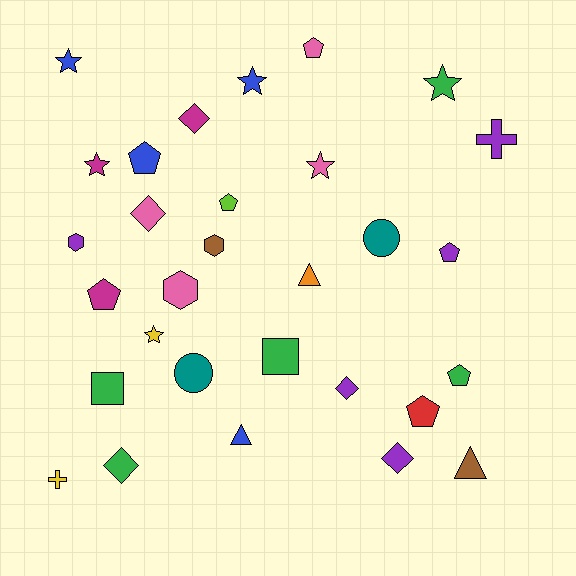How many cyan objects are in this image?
There are no cyan objects.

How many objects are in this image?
There are 30 objects.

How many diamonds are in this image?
There are 5 diamonds.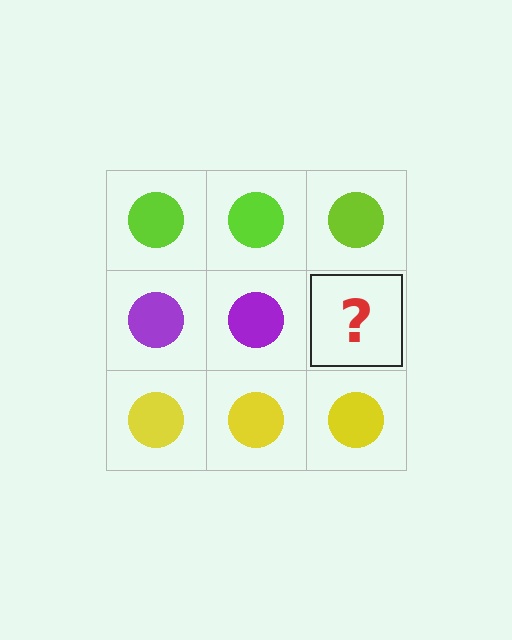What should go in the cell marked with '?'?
The missing cell should contain a purple circle.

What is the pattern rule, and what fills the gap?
The rule is that each row has a consistent color. The gap should be filled with a purple circle.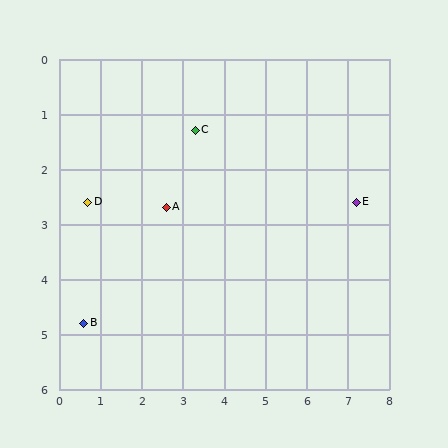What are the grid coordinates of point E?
Point E is at approximately (7.2, 2.6).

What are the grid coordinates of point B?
Point B is at approximately (0.6, 4.8).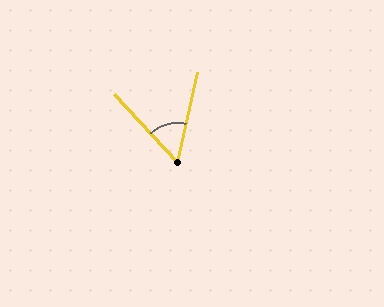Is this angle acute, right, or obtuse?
It is acute.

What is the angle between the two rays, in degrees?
Approximately 56 degrees.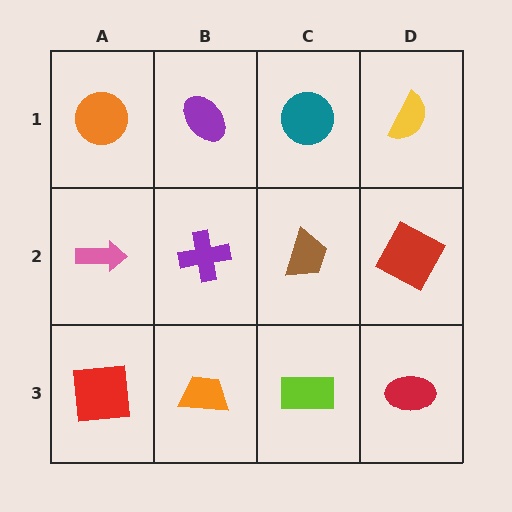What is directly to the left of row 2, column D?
A brown trapezoid.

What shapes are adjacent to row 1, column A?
A pink arrow (row 2, column A), a purple ellipse (row 1, column B).